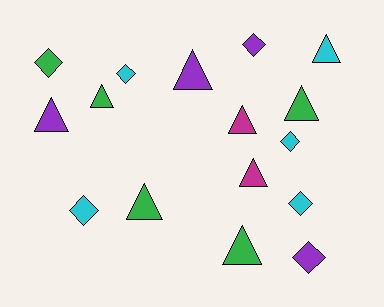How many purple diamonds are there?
There are 2 purple diamonds.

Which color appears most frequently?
Cyan, with 5 objects.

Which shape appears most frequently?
Triangle, with 9 objects.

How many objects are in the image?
There are 16 objects.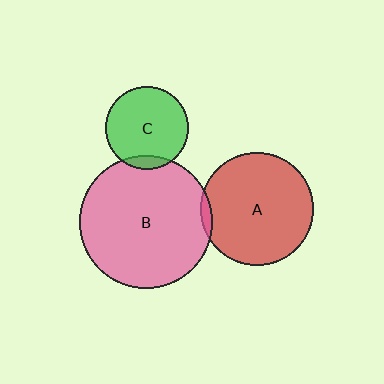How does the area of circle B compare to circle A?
Approximately 1.4 times.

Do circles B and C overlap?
Yes.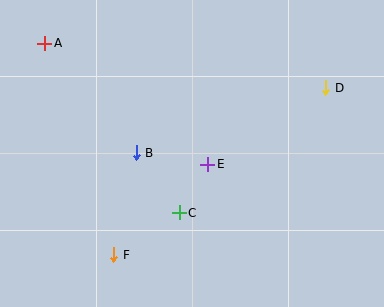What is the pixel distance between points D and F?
The distance between D and F is 270 pixels.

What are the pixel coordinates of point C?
Point C is at (179, 213).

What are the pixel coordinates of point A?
Point A is at (45, 44).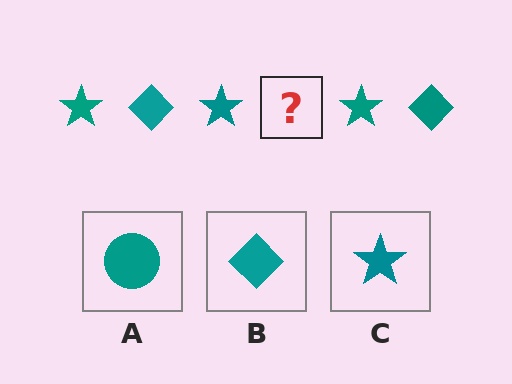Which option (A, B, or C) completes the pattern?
B.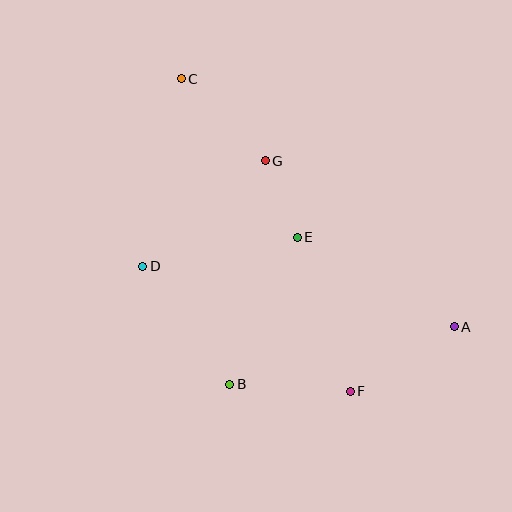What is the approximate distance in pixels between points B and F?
The distance between B and F is approximately 120 pixels.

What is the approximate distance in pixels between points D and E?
The distance between D and E is approximately 157 pixels.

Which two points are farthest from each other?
Points A and C are farthest from each other.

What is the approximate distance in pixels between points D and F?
The distance between D and F is approximately 242 pixels.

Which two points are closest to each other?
Points E and G are closest to each other.